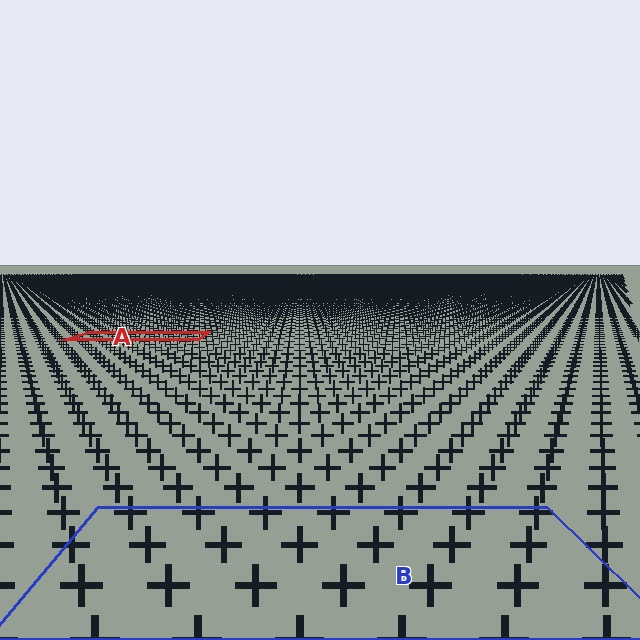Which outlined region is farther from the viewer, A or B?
Region A is farther from the viewer — the texture elements inside it appear smaller and more densely packed.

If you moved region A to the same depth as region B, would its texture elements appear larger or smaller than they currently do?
They would appear larger. At a closer depth, the same texture elements are projected at a bigger on-screen size.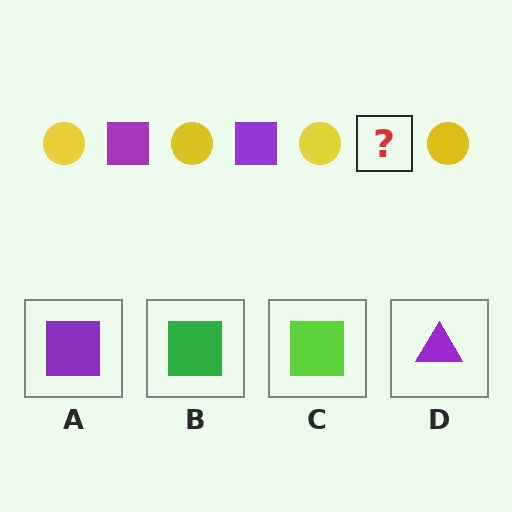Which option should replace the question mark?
Option A.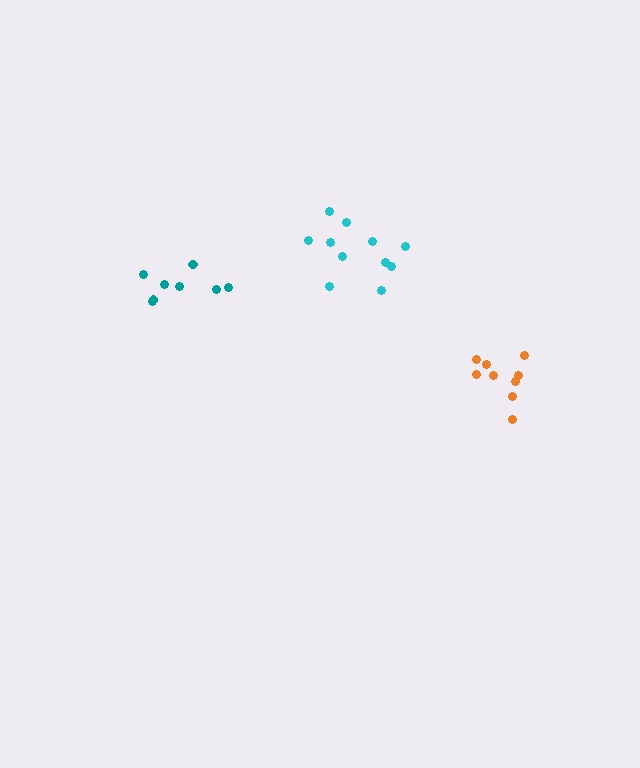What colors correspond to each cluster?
The clusters are colored: cyan, orange, teal.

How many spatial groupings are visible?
There are 3 spatial groupings.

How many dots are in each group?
Group 1: 11 dots, Group 2: 9 dots, Group 3: 8 dots (28 total).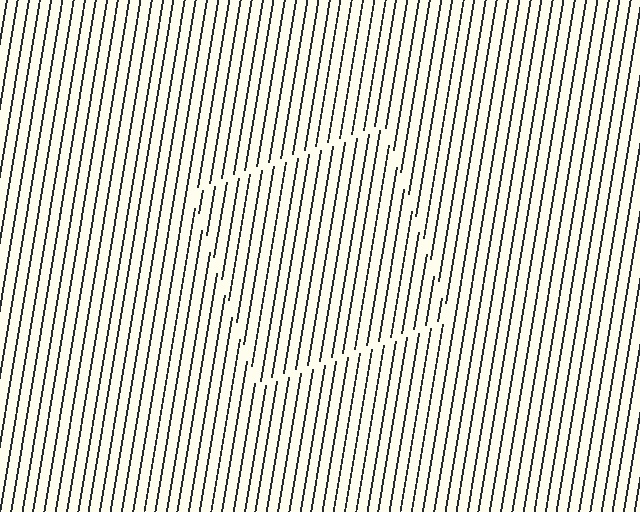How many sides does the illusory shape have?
4 sides — the line-ends trace a square.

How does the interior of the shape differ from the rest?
The interior of the shape contains the same grating, shifted by half a period — the contour is defined by the phase discontinuity where line-ends from the inner and outer gratings abut.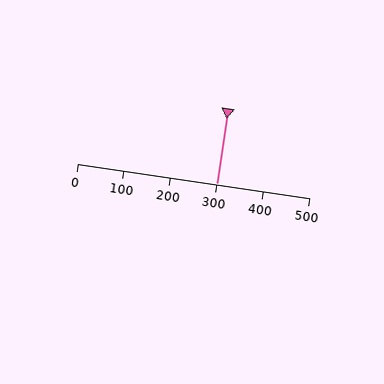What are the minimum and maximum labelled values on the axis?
The axis runs from 0 to 500.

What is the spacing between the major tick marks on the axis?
The major ticks are spaced 100 apart.